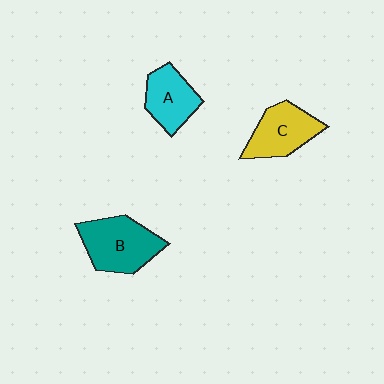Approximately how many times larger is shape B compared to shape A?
Approximately 1.4 times.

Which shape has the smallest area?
Shape A (cyan).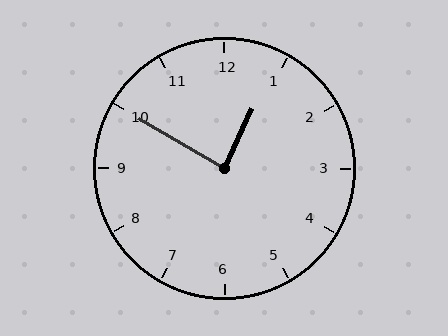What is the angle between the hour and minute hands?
Approximately 85 degrees.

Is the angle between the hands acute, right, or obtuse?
It is right.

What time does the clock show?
12:50.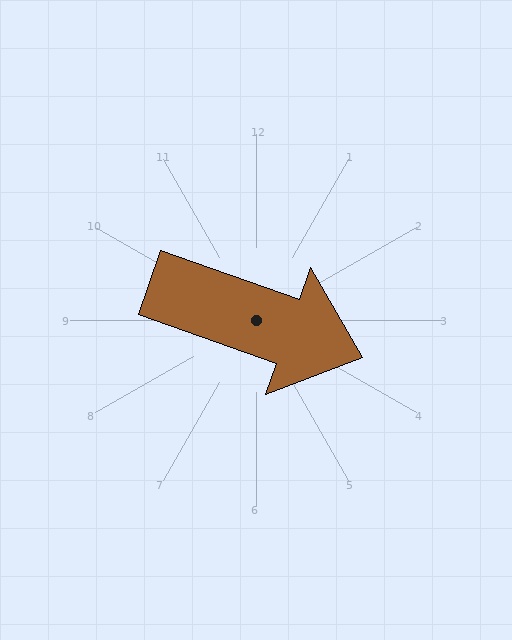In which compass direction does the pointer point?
East.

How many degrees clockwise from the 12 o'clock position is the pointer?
Approximately 109 degrees.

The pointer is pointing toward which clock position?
Roughly 4 o'clock.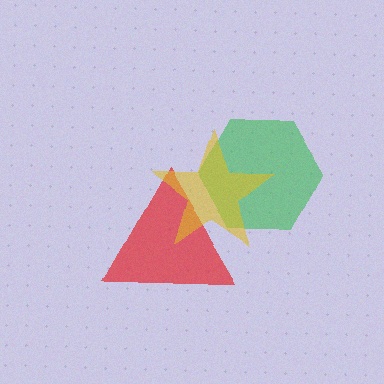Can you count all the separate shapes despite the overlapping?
Yes, there are 3 separate shapes.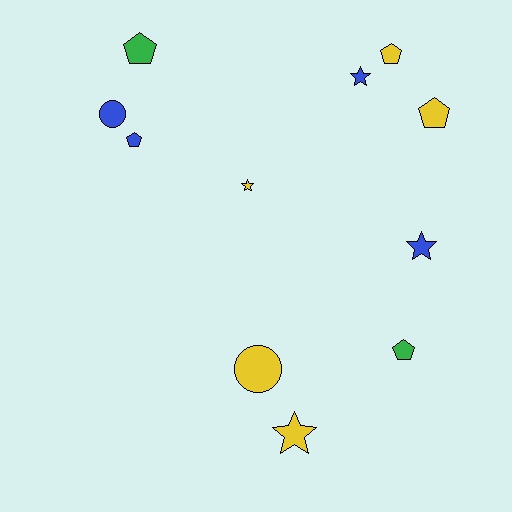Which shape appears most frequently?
Pentagon, with 5 objects.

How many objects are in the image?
There are 11 objects.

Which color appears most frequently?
Yellow, with 5 objects.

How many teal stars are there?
There are no teal stars.